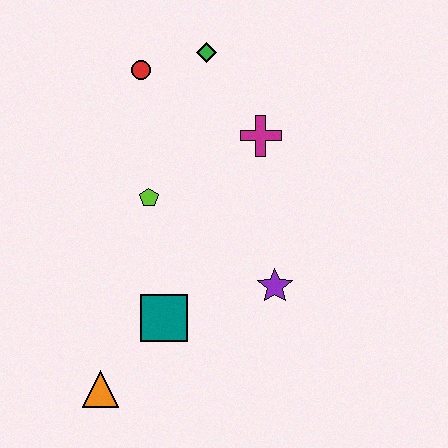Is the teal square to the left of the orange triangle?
No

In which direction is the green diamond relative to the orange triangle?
The green diamond is above the orange triangle.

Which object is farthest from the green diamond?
The orange triangle is farthest from the green diamond.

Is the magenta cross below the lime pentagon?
No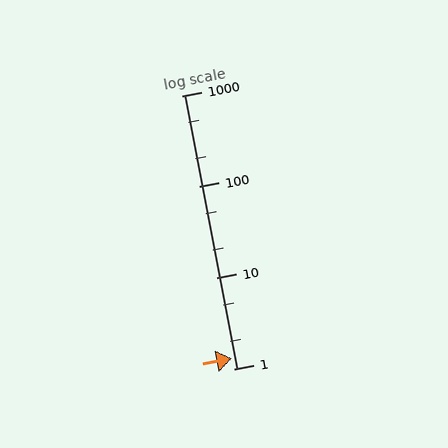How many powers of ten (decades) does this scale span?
The scale spans 3 decades, from 1 to 1000.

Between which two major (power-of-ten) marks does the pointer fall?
The pointer is between 1 and 10.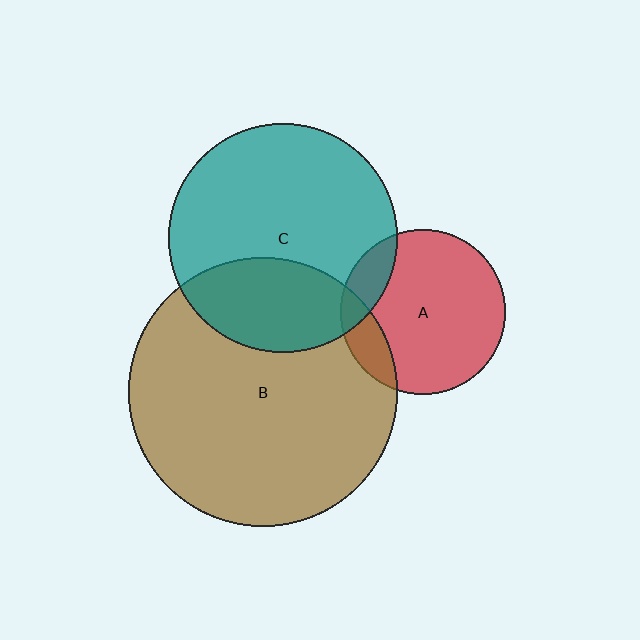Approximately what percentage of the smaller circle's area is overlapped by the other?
Approximately 15%.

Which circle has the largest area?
Circle B (brown).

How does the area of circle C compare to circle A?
Approximately 1.9 times.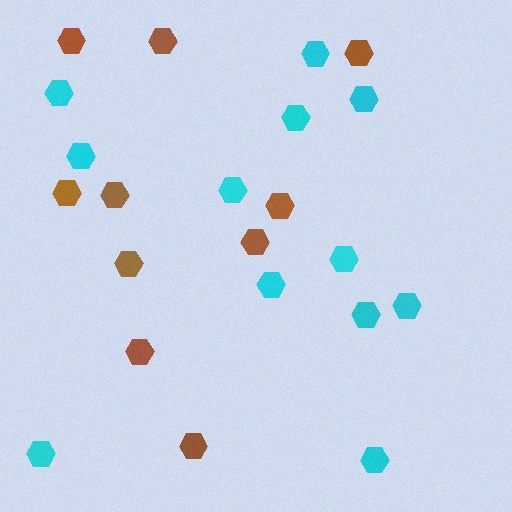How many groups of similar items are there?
There are 2 groups: one group of brown hexagons (10) and one group of cyan hexagons (12).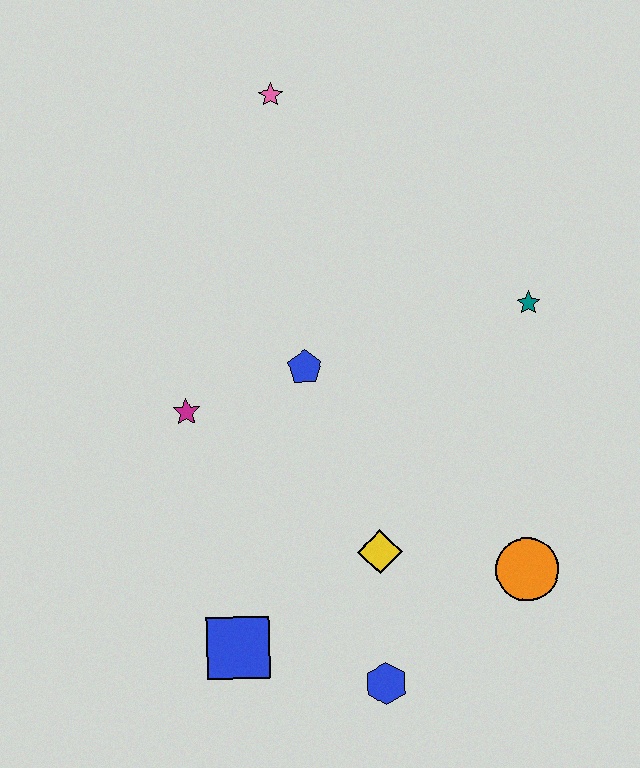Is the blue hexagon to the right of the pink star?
Yes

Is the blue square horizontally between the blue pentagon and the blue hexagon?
No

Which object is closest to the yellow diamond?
The blue hexagon is closest to the yellow diamond.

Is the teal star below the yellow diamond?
No